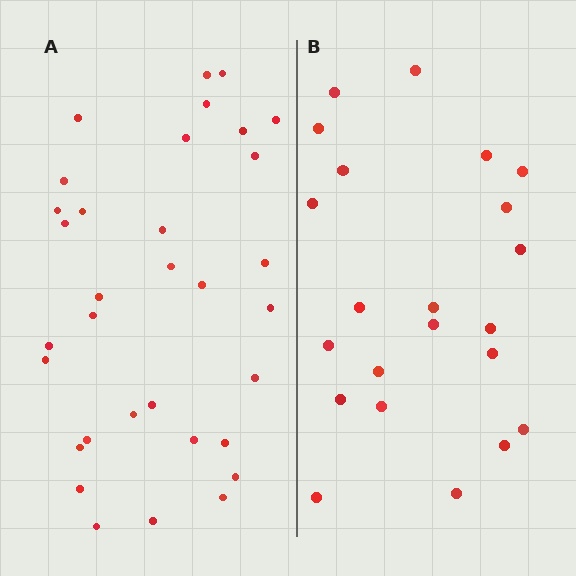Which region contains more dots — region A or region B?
Region A (the left region) has more dots.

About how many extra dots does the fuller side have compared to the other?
Region A has roughly 12 or so more dots than region B.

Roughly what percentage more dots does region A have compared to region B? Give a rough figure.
About 50% more.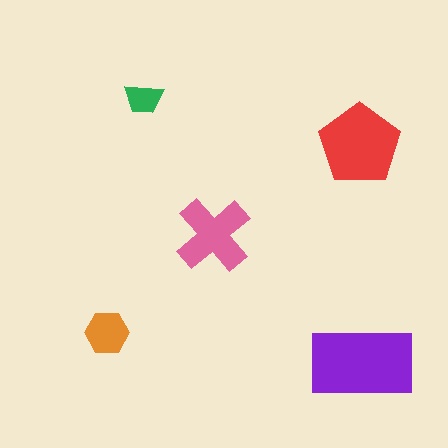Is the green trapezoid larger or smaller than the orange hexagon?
Smaller.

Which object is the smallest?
The green trapezoid.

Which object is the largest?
The purple rectangle.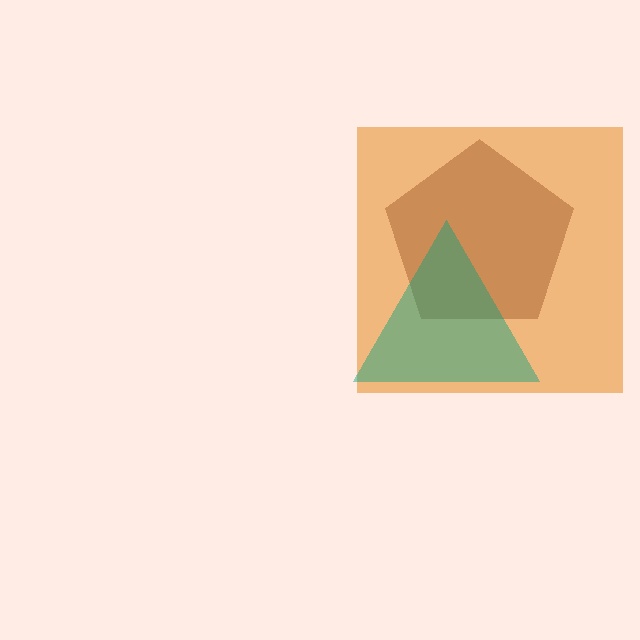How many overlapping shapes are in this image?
There are 3 overlapping shapes in the image.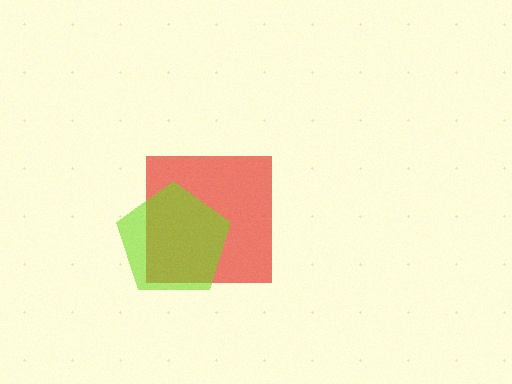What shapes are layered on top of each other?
The layered shapes are: a red square, a lime pentagon.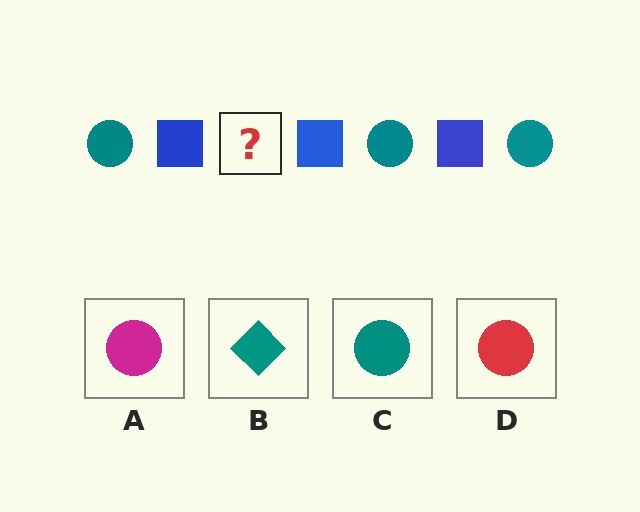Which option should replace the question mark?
Option C.